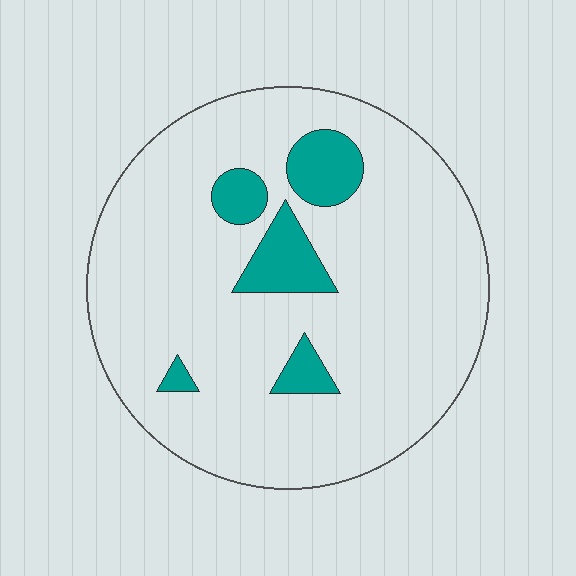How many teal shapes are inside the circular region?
5.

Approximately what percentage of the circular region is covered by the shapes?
Approximately 10%.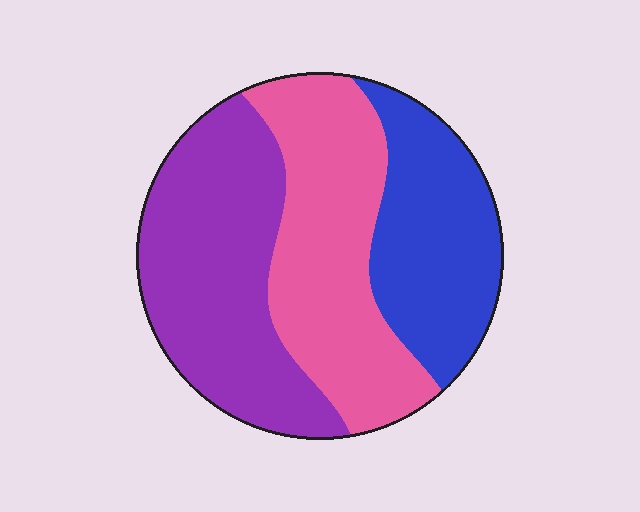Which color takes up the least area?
Blue, at roughly 25%.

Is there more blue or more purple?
Purple.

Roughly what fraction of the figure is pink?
Pink covers about 35% of the figure.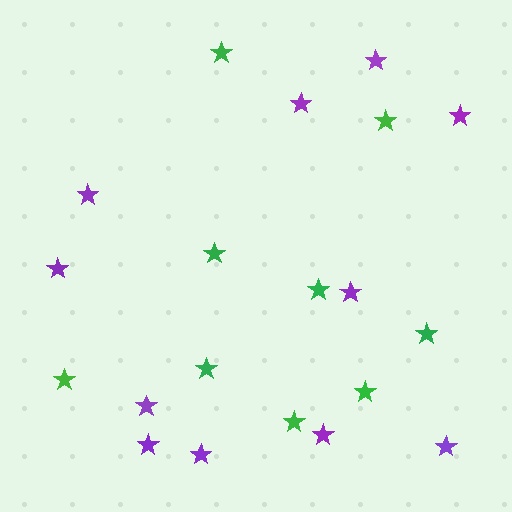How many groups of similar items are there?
There are 2 groups: one group of purple stars (11) and one group of green stars (9).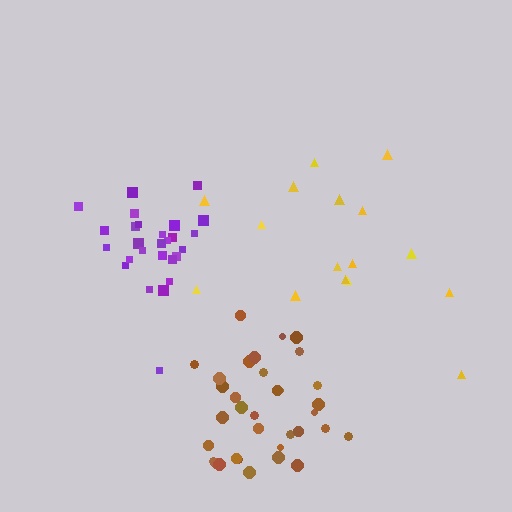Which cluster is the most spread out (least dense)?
Yellow.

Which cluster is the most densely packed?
Purple.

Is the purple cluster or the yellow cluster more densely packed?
Purple.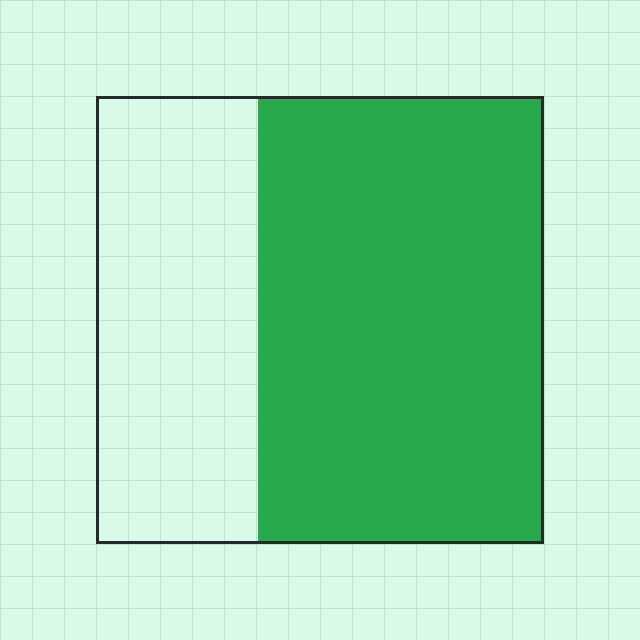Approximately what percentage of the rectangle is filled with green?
Approximately 65%.